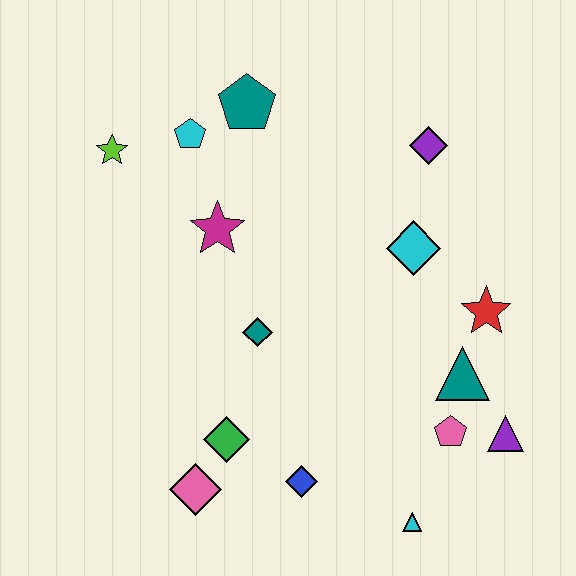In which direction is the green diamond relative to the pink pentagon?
The green diamond is to the left of the pink pentagon.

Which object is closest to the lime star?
The cyan pentagon is closest to the lime star.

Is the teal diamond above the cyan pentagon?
No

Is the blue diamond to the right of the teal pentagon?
Yes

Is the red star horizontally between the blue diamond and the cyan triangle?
No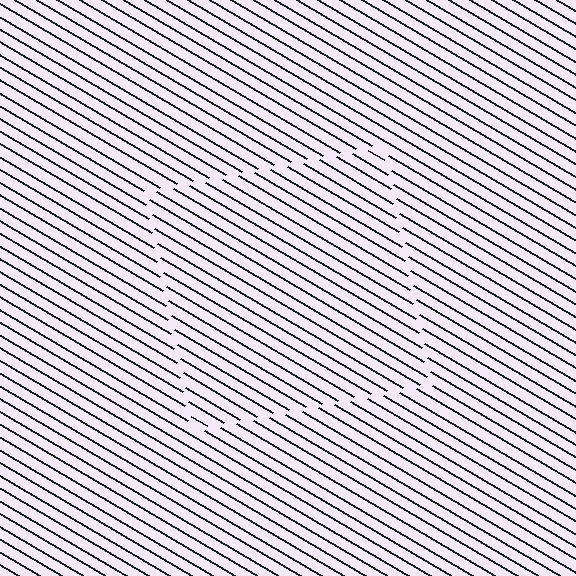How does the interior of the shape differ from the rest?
The interior of the shape contains the same grating, shifted by half a period — the contour is defined by the phase discontinuity where line-ends from the inner and outer gratings abut.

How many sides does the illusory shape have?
4 sides — the line-ends trace a square.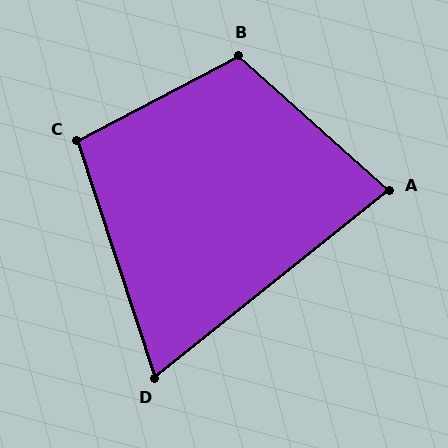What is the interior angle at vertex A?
Approximately 80 degrees (acute).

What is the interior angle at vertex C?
Approximately 100 degrees (obtuse).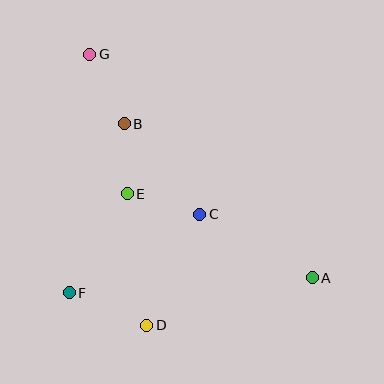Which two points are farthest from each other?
Points A and G are farthest from each other.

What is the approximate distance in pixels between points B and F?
The distance between B and F is approximately 178 pixels.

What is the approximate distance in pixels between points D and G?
The distance between D and G is approximately 277 pixels.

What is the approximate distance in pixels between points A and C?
The distance between A and C is approximately 130 pixels.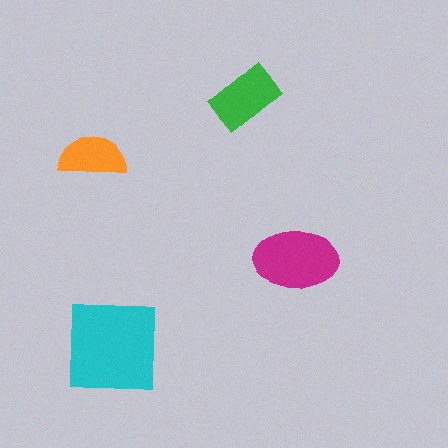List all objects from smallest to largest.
The orange semicircle, the green rectangle, the magenta ellipse, the cyan square.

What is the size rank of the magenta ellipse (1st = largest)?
2nd.